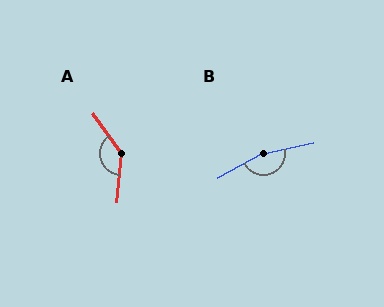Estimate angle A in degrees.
Approximately 139 degrees.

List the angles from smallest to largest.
A (139°), B (163°).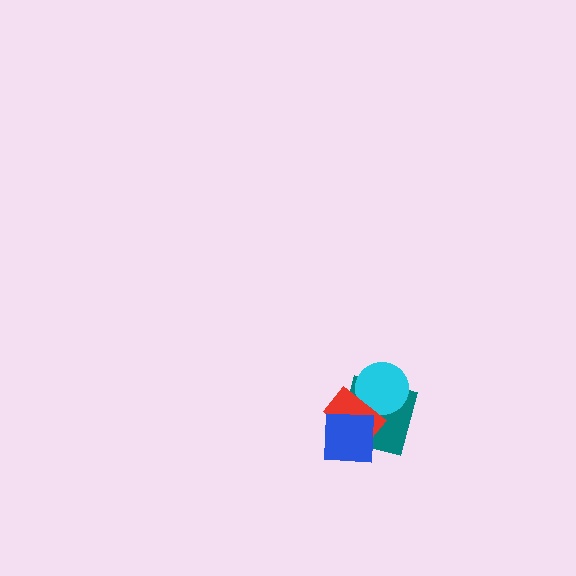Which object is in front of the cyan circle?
The red rectangle is in front of the cyan circle.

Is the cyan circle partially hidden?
Yes, it is partially covered by another shape.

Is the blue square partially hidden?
No, no other shape covers it.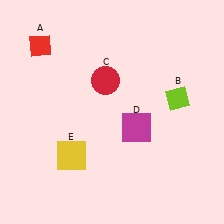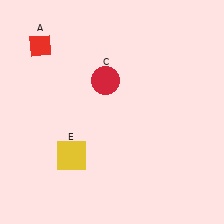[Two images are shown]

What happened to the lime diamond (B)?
The lime diamond (B) was removed in Image 2. It was in the top-right area of Image 1.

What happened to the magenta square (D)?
The magenta square (D) was removed in Image 2. It was in the bottom-right area of Image 1.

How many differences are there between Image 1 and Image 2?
There are 2 differences between the two images.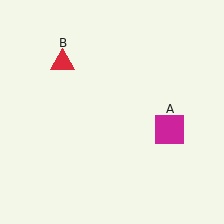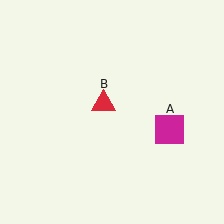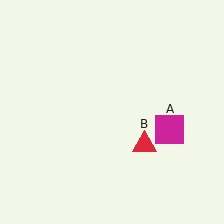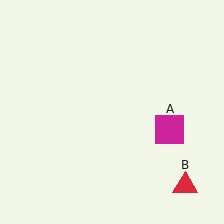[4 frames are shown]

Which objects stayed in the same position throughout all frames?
Magenta square (object A) remained stationary.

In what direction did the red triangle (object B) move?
The red triangle (object B) moved down and to the right.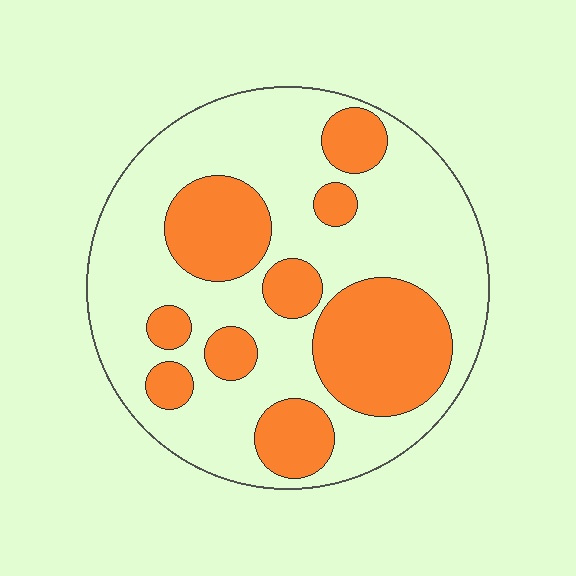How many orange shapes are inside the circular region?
9.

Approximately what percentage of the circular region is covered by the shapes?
Approximately 35%.